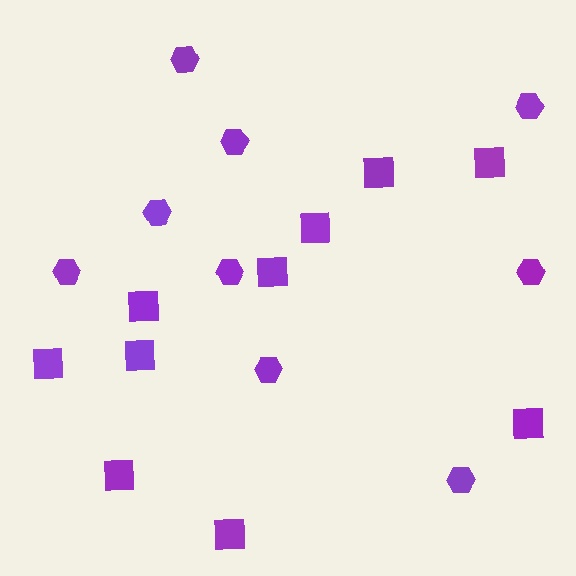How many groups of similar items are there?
There are 2 groups: one group of squares (10) and one group of hexagons (9).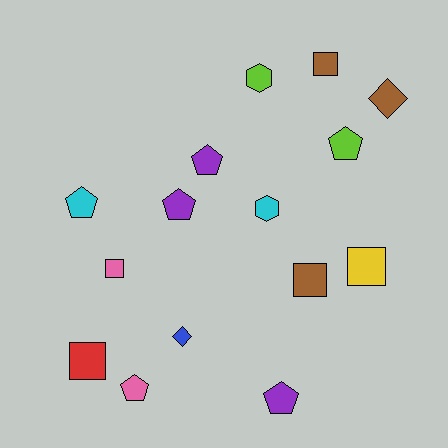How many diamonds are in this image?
There are 2 diamonds.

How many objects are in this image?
There are 15 objects.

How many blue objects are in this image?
There is 1 blue object.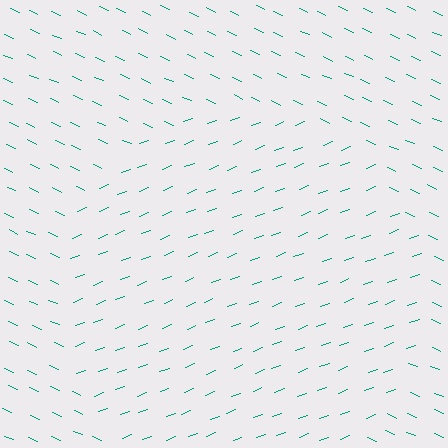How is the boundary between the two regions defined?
The boundary is defined purely by a change in line orientation (approximately 45 degrees difference). All lines are the same color and thickness.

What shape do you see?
I see a circle.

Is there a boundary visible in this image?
Yes, there is a texture boundary formed by a change in line orientation.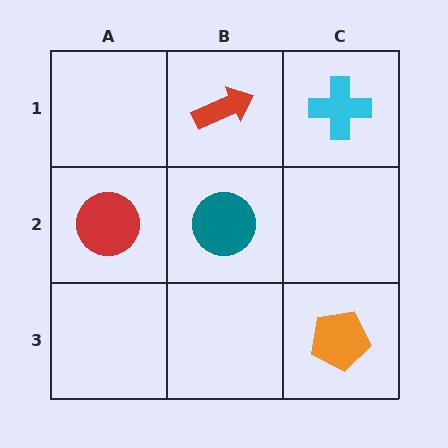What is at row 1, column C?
A cyan cross.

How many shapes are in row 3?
1 shape.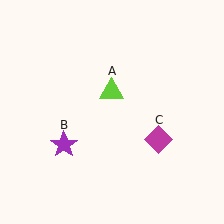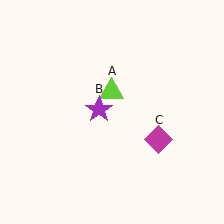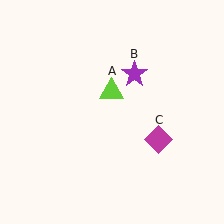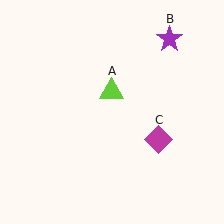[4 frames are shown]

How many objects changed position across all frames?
1 object changed position: purple star (object B).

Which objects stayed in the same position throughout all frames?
Lime triangle (object A) and magenta diamond (object C) remained stationary.